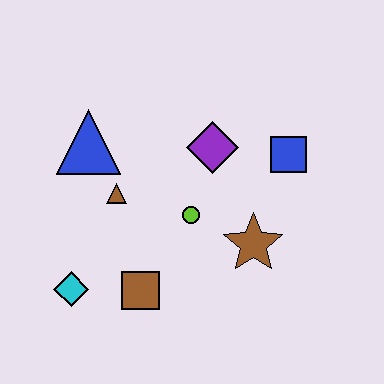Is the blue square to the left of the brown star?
No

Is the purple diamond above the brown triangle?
Yes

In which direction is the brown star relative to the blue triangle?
The brown star is to the right of the blue triangle.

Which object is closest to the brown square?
The cyan diamond is closest to the brown square.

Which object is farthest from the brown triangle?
The blue square is farthest from the brown triangle.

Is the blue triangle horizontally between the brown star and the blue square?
No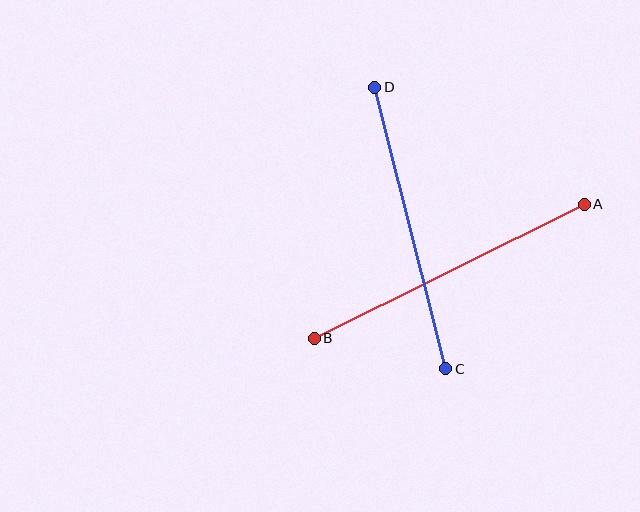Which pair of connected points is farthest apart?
Points A and B are farthest apart.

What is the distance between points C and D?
The distance is approximately 290 pixels.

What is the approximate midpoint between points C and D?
The midpoint is at approximately (410, 228) pixels.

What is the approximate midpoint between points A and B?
The midpoint is at approximately (449, 271) pixels.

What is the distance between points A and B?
The distance is approximately 301 pixels.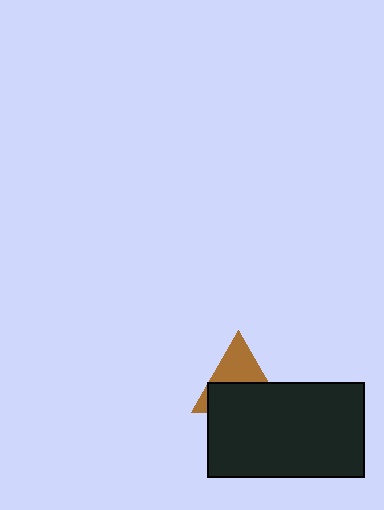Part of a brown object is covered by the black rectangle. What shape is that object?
It is a triangle.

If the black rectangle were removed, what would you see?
You would see the complete brown triangle.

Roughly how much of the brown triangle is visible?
A small part of it is visible (roughly 44%).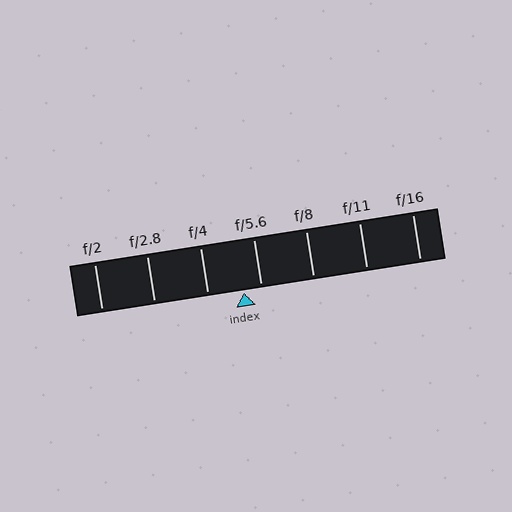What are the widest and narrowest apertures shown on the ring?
The widest aperture shown is f/2 and the narrowest is f/16.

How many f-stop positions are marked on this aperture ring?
There are 7 f-stop positions marked.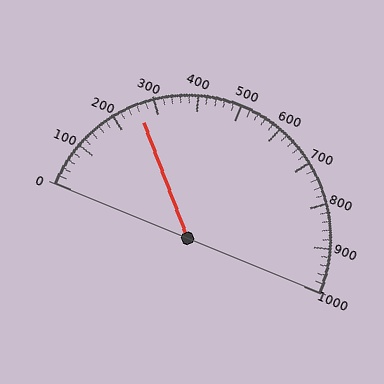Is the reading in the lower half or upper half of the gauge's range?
The reading is in the lower half of the range (0 to 1000).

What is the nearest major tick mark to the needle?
The nearest major tick mark is 300.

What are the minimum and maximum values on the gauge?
The gauge ranges from 0 to 1000.